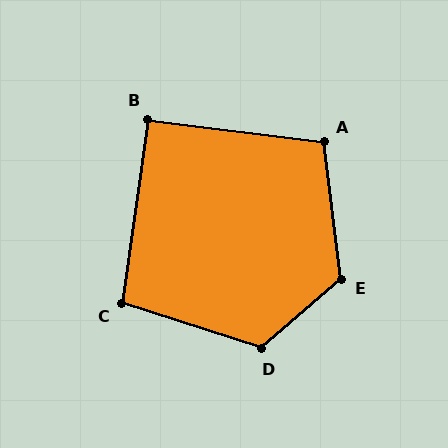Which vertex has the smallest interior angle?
B, at approximately 91 degrees.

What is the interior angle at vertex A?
Approximately 104 degrees (obtuse).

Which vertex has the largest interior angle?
E, at approximately 124 degrees.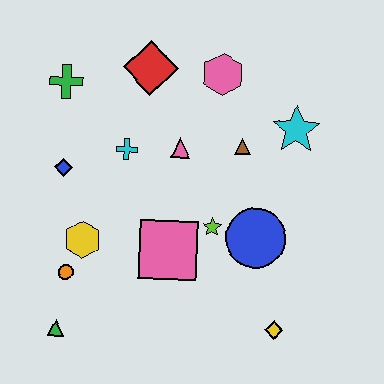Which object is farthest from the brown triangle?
The green triangle is farthest from the brown triangle.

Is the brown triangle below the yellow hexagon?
No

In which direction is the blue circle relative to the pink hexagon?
The blue circle is below the pink hexagon.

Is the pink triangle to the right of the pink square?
Yes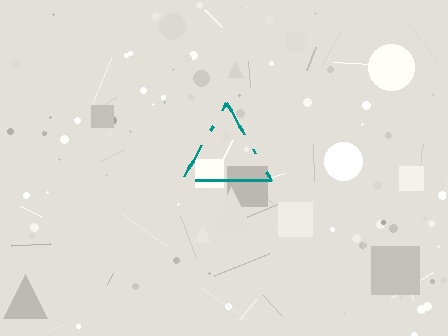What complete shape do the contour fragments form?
The contour fragments form a triangle.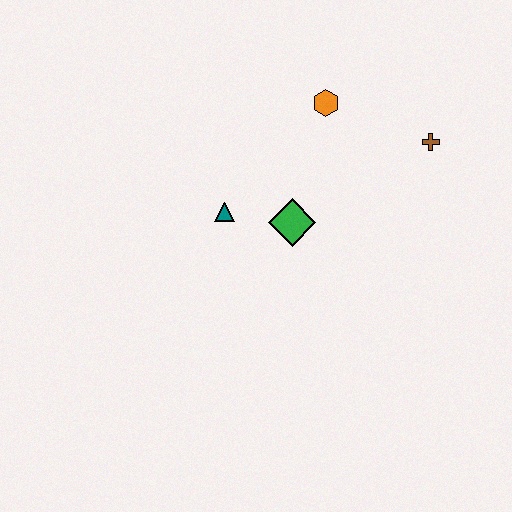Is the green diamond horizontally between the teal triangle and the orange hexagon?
Yes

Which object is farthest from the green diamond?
The brown cross is farthest from the green diamond.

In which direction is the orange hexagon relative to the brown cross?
The orange hexagon is to the left of the brown cross.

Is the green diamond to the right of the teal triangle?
Yes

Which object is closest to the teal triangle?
The green diamond is closest to the teal triangle.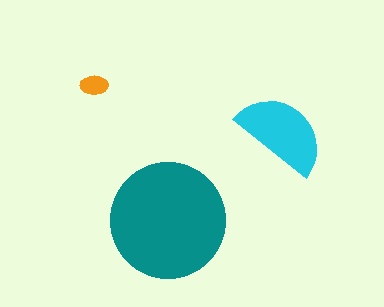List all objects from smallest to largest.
The orange ellipse, the cyan semicircle, the teal circle.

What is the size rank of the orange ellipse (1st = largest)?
3rd.